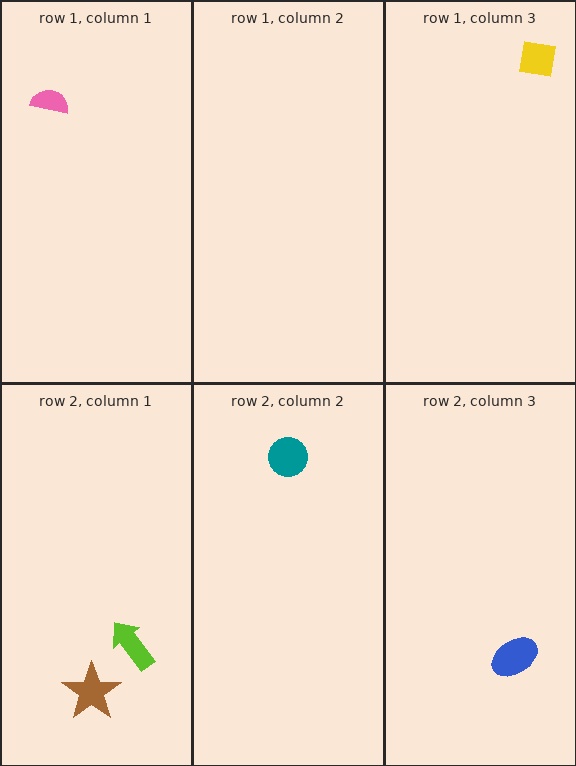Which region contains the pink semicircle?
The row 1, column 1 region.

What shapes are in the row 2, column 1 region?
The brown star, the lime arrow.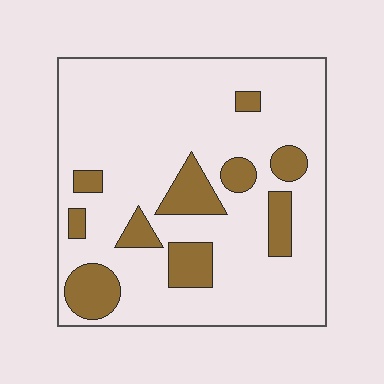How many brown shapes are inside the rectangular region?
10.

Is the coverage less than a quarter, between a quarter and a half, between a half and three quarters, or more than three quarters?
Less than a quarter.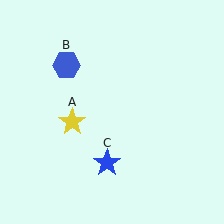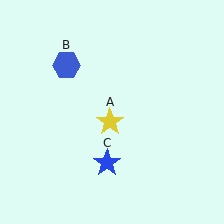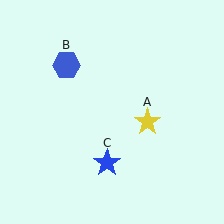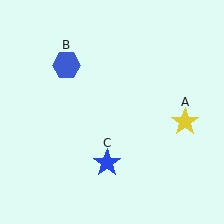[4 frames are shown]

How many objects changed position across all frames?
1 object changed position: yellow star (object A).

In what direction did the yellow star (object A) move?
The yellow star (object A) moved right.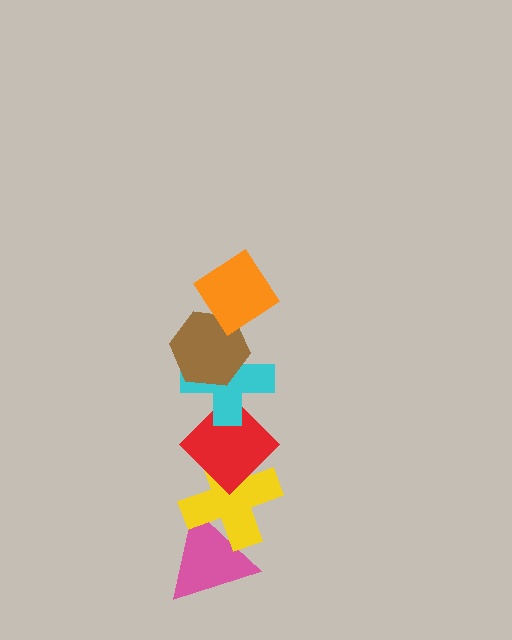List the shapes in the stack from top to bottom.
From top to bottom: the orange diamond, the brown hexagon, the cyan cross, the red diamond, the yellow cross, the pink triangle.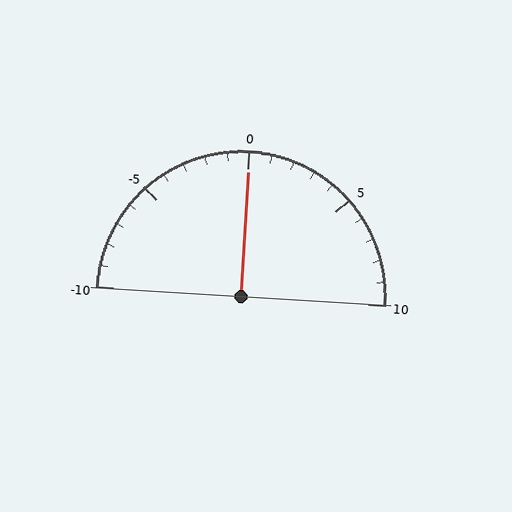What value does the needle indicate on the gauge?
The needle indicates approximately 0.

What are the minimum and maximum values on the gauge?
The gauge ranges from -10 to 10.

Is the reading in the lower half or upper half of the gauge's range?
The reading is in the upper half of the range (-10 to 10).